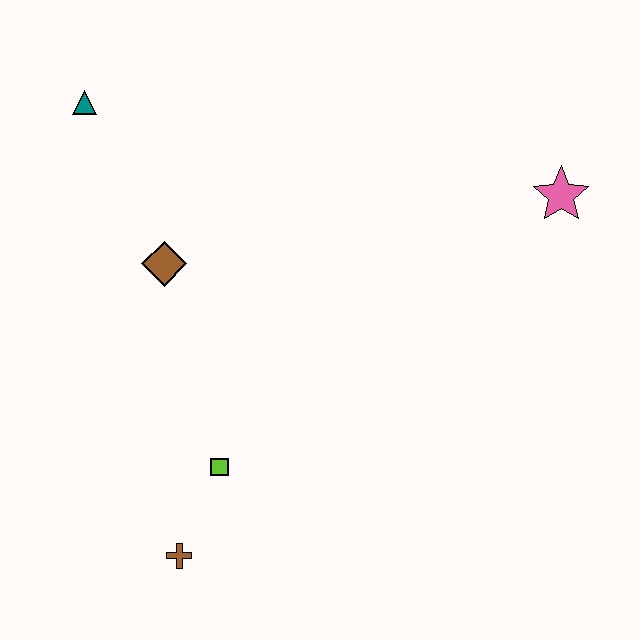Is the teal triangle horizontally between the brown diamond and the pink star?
No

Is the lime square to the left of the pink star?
Yes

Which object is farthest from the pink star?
The brown cross is farthest from the pink star.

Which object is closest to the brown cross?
The lime square is closest to the brown cross.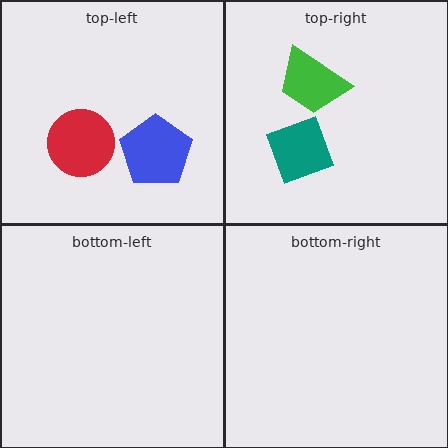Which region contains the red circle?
The top-left region.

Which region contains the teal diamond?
The top-right region.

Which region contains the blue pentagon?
The top-left region.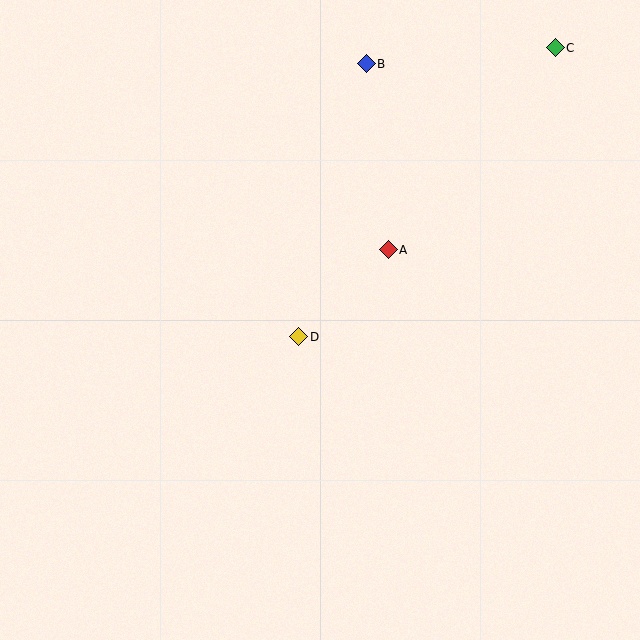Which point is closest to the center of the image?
Point D at (299, 337) is closest to the center.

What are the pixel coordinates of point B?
Point B is at (366, 64).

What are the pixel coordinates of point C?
Point C is at (555, 48).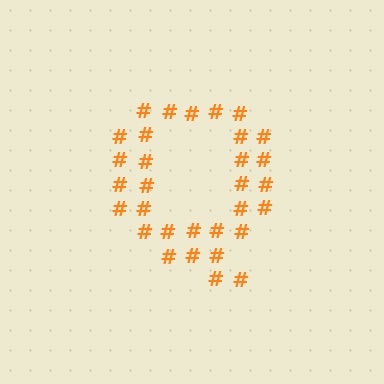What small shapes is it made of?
It is made of small hash symbols.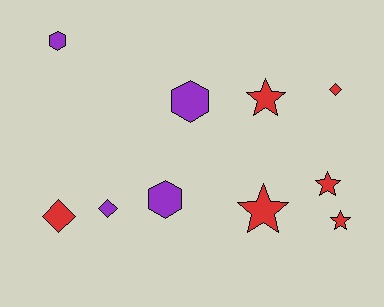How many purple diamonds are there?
There is 1 purple diamond.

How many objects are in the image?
There are 10 objects.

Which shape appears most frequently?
Star, with 4 objects.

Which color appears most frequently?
Red, with 6 objects.